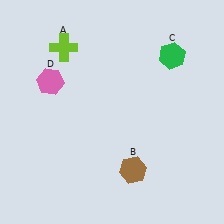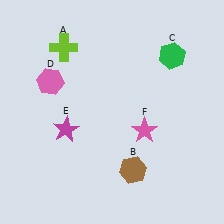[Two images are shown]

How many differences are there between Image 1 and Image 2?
There are 2 differences between the two images.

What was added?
A magenta star (E), a pink star (F) were added in Image 2.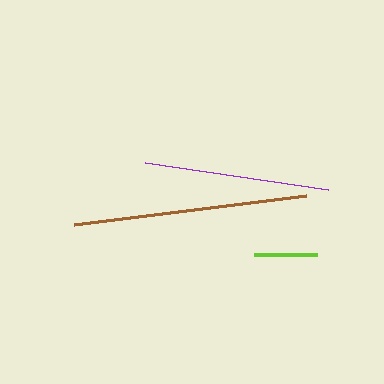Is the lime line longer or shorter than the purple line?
The purple line is longer than the lime line.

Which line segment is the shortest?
The lime line is the shortest at approximately 63 pixels.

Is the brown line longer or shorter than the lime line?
The brown line is longer than the lime line.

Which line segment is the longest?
The brown line is the longest at approximately 234 pixels.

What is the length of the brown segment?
The brown segment is approximately 234 pixels long.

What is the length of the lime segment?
The lime segment is approximately 63 pixels long.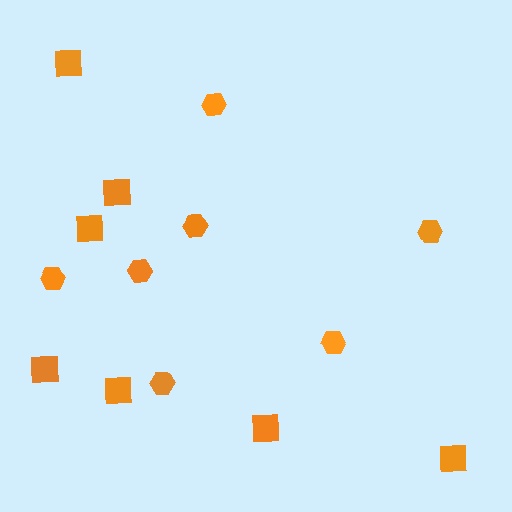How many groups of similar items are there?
There are 2 groups: one group of hexagons (7) and one group of squares (7).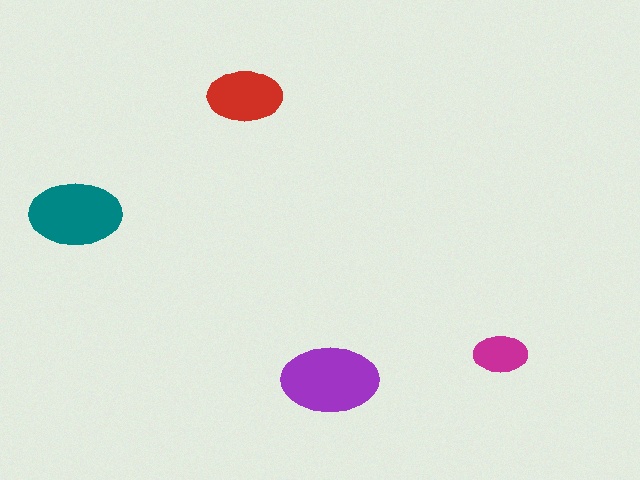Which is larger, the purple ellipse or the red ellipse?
The purple one.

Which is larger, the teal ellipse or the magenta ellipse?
The teal one.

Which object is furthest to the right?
The magenta ellipse is rightmost.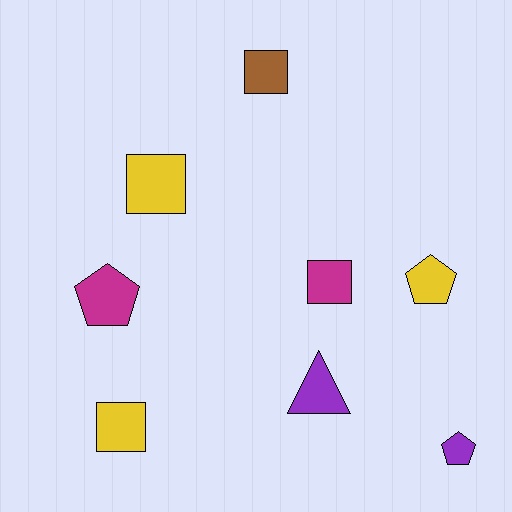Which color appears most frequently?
Yellow, with 3 objects.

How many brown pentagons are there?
There are no brown pentagons.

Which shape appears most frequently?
Square, with 4 objects.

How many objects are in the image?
There are 8 objects.